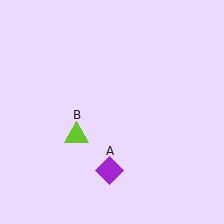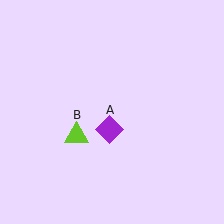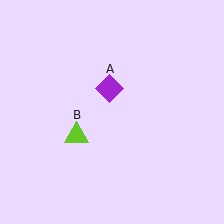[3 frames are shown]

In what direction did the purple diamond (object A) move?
The purple diamond (object A) moved up.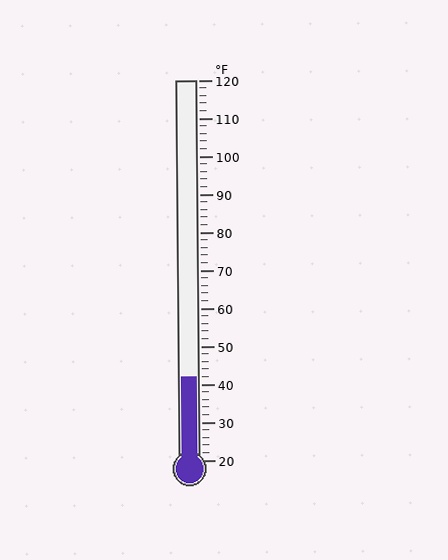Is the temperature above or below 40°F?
The temperature is above 40°F.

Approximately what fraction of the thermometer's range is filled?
The thermometer is filled to approximately 20% of its range.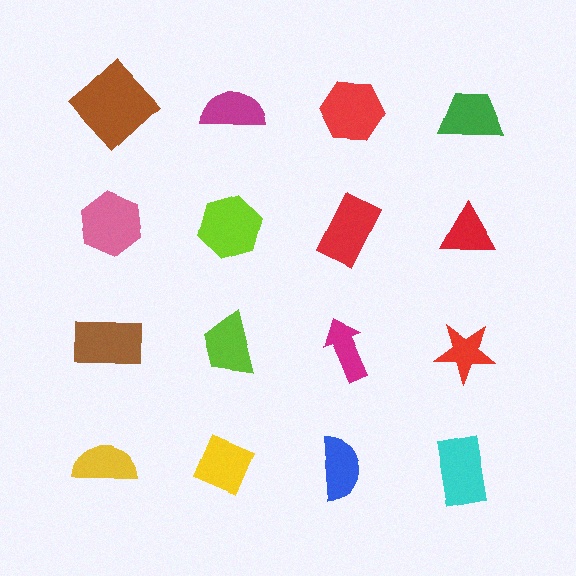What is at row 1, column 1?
A brown diamond.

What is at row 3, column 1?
A brown rectangle.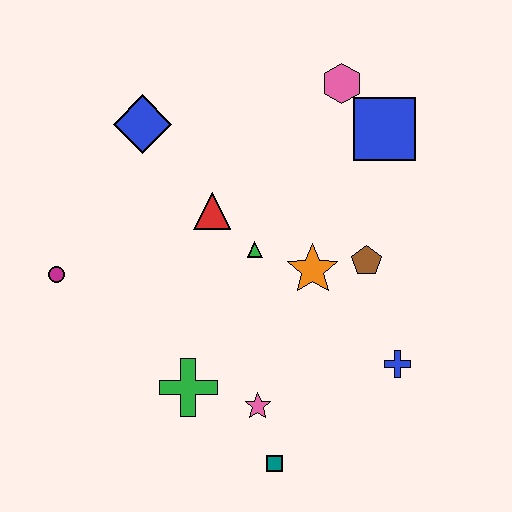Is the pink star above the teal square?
Yes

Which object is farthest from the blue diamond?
The teal square is farthest from the blue diamond.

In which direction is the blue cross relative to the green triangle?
The blue cross is to the right of the green triangle.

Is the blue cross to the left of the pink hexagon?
No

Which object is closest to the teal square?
The pink star is closest to the teal square.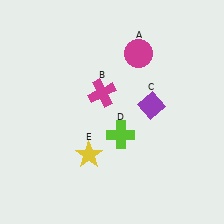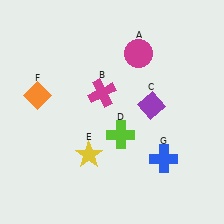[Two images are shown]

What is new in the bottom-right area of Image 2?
A blue cross (G) was added in the bottom-right area of Image 2.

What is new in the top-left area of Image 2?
An orange diamond (F) was added in the top-left area of Image 2.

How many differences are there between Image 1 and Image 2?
There are 2 differences between the two images.